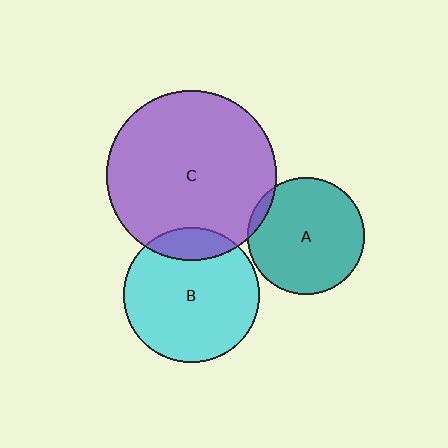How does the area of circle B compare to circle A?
Approximately 1.3 times.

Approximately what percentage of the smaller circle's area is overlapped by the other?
Approximately 15%.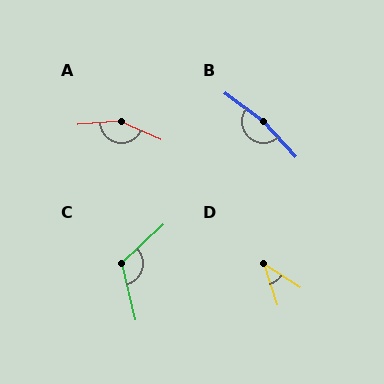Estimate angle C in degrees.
Approximately 120 degrees.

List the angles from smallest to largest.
D (40°), C (120°), A (151°), B (169°).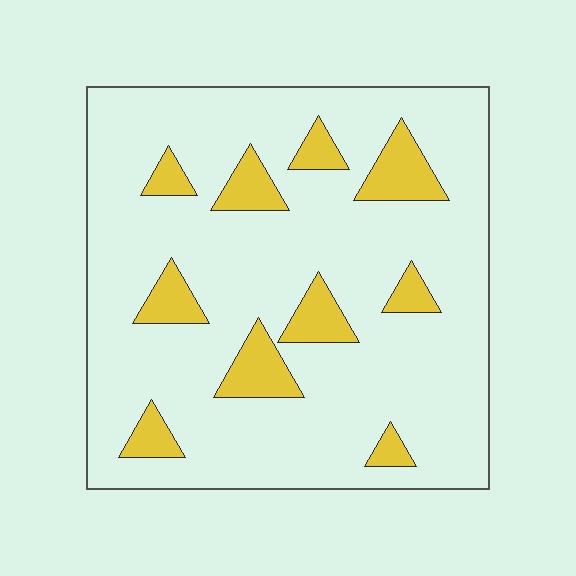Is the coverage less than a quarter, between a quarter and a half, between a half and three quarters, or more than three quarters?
Less than a quarter.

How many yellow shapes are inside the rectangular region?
10.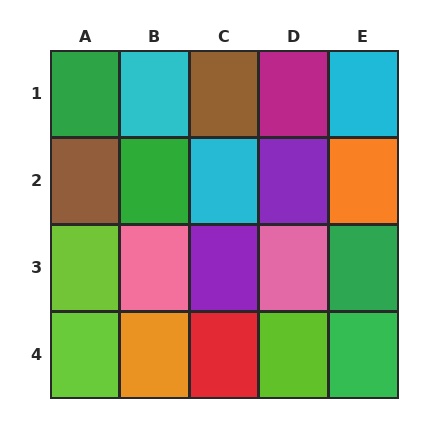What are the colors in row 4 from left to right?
Lime, orange, red, lime, green.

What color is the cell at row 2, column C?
Cyan.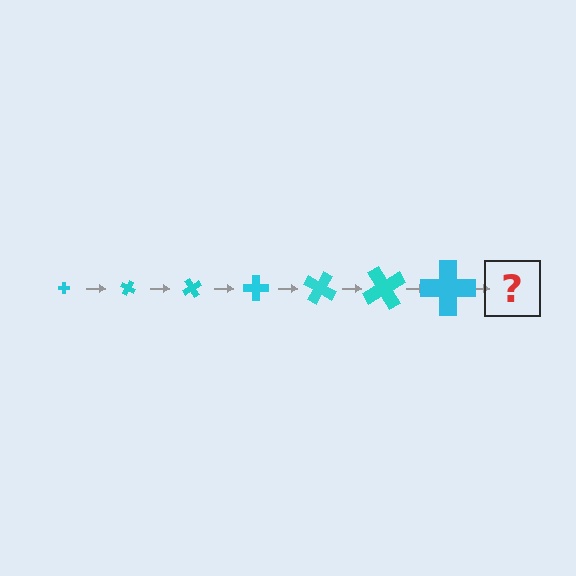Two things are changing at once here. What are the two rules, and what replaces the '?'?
The two rules are that the cross grows larger each step and it rotates 30 degrees each step. The '?' should be a cross, larger than the previous one and rotated 210 degrees from the start.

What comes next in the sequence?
The next element should be a cross, larger than the previous one and rotated 210 degrees from the start.